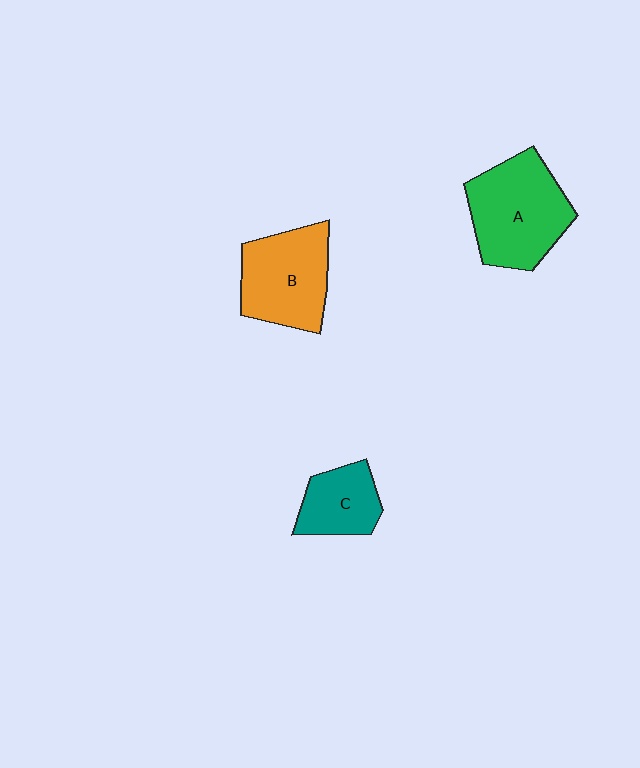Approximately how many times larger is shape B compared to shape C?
Approximately 1.6 times.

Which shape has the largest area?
Shape A (green).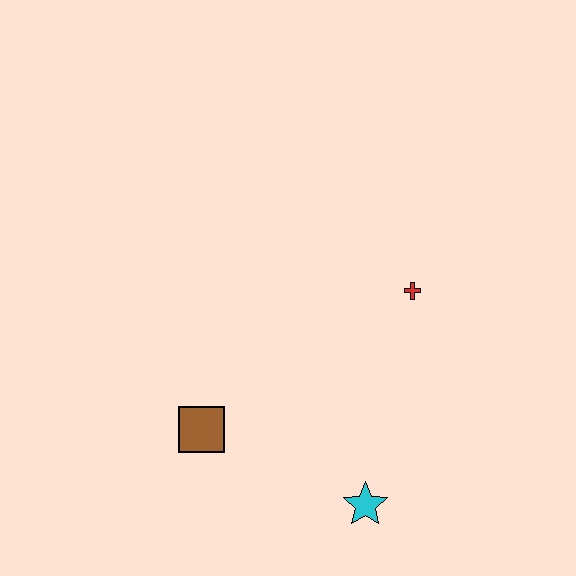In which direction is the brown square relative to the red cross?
The brown square is to the left of the red cross.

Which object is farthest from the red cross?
The brown square is farthest from the red cross.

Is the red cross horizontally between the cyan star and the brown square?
No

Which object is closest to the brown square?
The cyan star is closest to the brown square.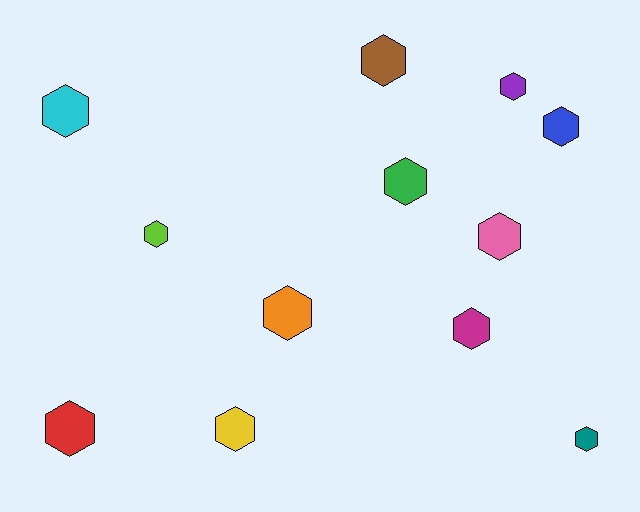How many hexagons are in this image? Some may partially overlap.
There are 12 hexagons.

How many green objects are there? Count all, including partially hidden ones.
There is 1 green object.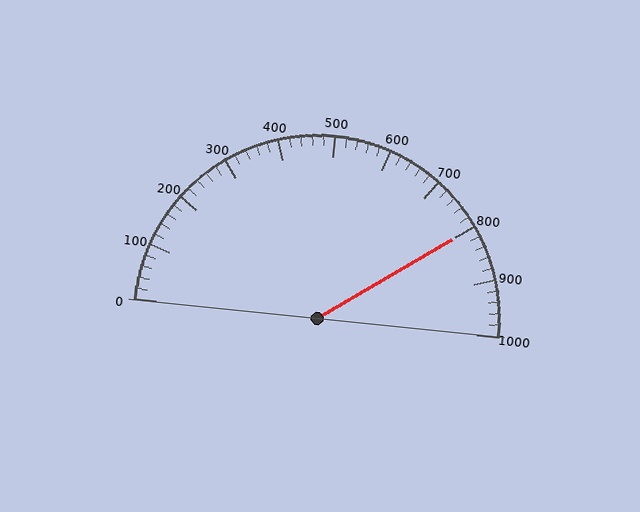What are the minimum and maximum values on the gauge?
The gauge ranges from 0 to 1000.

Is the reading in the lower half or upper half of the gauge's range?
The reading is in the upper half of the range (0 to 1000).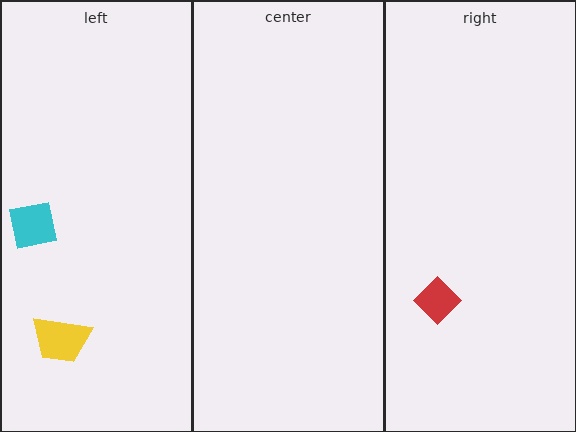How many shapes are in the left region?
2.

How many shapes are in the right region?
1.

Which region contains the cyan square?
The left region.